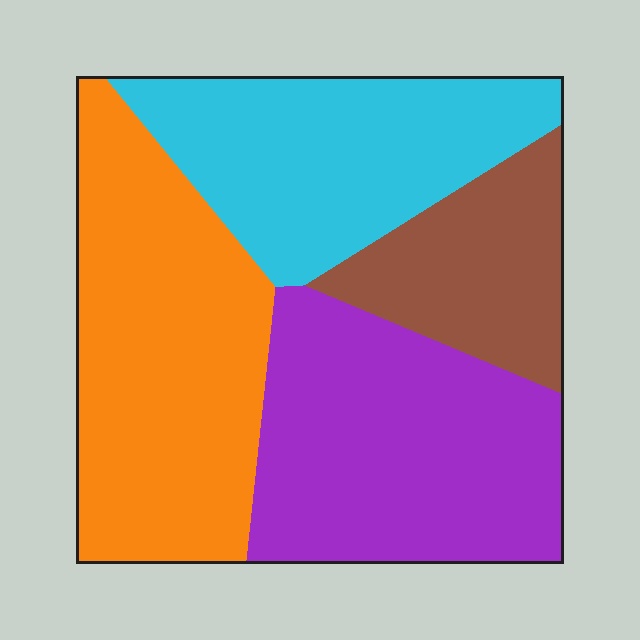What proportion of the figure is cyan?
Cyan covers about 25% of the figure.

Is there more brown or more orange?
Orange.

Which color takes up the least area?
Brown, at roughly 15%.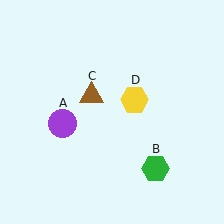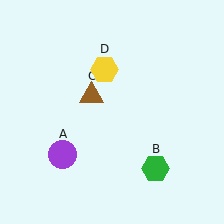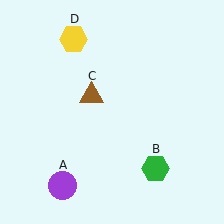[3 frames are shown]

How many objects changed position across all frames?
2 objects changed position: purple circle (object A), yellow hexagon (object D).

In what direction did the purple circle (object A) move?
The purple circle (object A) moved down.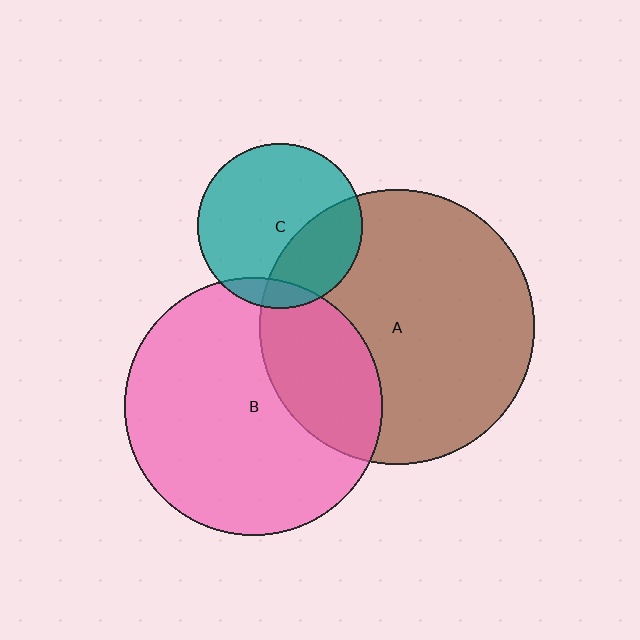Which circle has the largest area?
Circle A (brown).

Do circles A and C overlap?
Yes.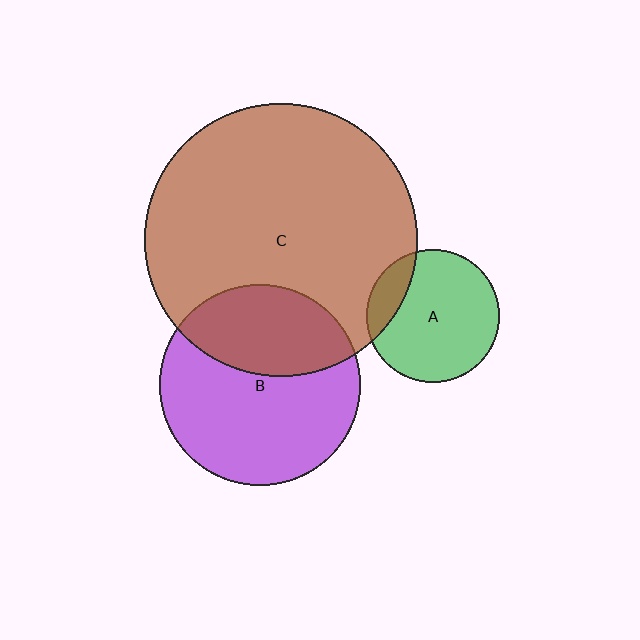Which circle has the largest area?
Circle C (brown).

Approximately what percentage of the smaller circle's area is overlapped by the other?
Approximately 35%.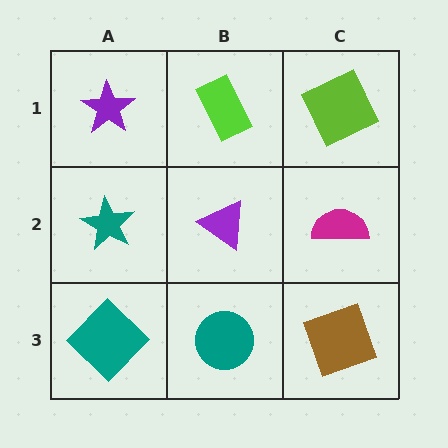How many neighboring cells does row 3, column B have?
3.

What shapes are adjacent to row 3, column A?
A teal star (row 2, column A), a teal circle (row 3, column B).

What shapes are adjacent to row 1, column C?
A magenta semicircle (row 2, column C), a lime rectangle (row 1, column B).